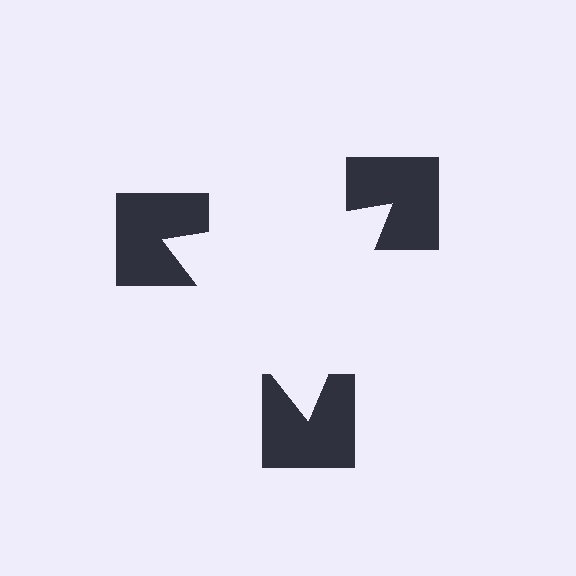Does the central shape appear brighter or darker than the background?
It typically appears slightly brighter than the background, even though no actual brightness change is drawn.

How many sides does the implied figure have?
3 sides.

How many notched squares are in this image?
There are 3 — one at each vertex of the illusory triangle.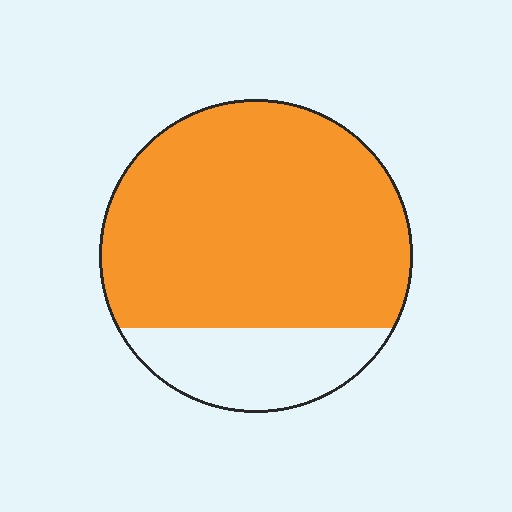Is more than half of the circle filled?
Yes.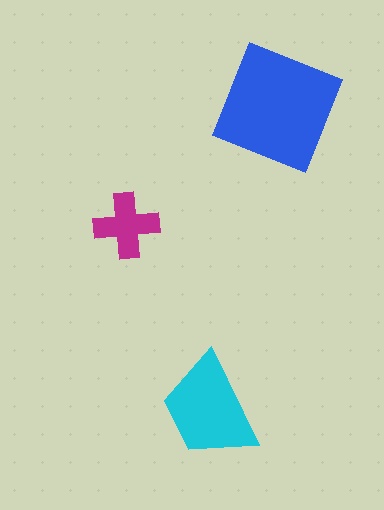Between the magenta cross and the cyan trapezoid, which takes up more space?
The cyan trapezoid.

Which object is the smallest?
The magenta cross.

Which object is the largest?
The blue square.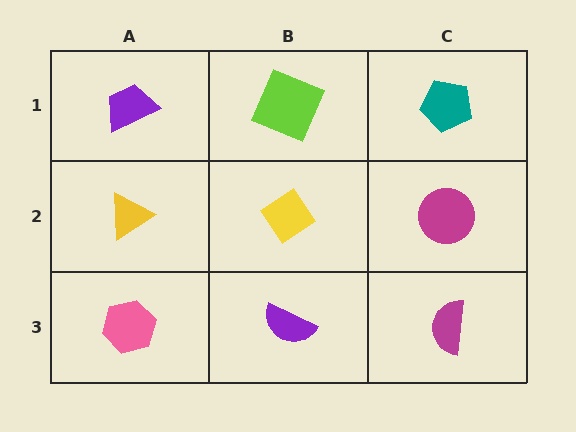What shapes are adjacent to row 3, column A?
A yellow triangle (row 2, column A), a purple semicircle (row 3, column B).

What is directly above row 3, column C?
A magenta circle.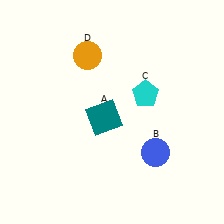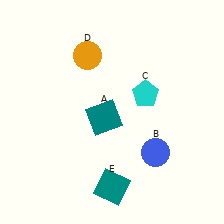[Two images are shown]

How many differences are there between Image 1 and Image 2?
There is 1 difference between the two images.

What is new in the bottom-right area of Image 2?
A teal square (E) was added in the bottom-right area of Image 2.